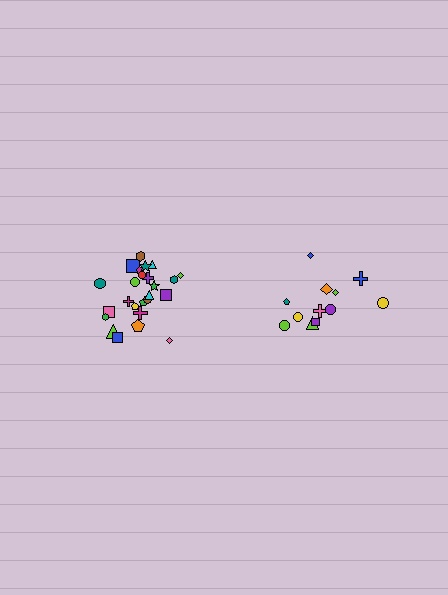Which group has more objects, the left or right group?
The left group.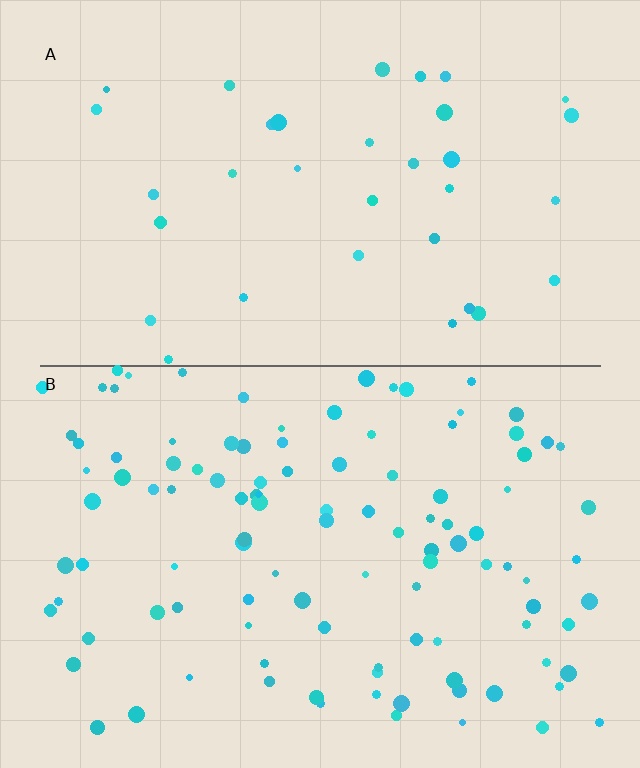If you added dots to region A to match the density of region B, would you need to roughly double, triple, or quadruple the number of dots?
Approximately triple.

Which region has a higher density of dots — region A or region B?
B (the bottom).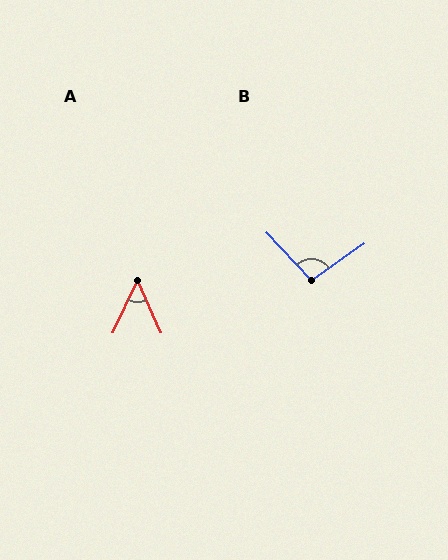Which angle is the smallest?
A, at approximately 49 degrees.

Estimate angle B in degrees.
Approximately 98 degrees.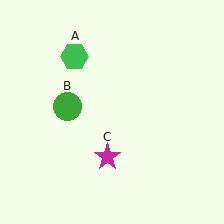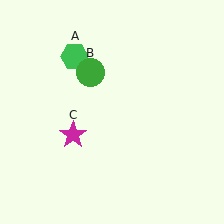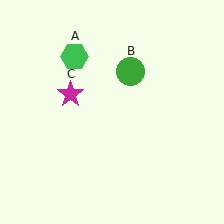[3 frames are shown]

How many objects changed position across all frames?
2 objects changed position: green circle (object B), magenta star (object C).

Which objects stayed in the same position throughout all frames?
Green hexagon (object A) remained stationary.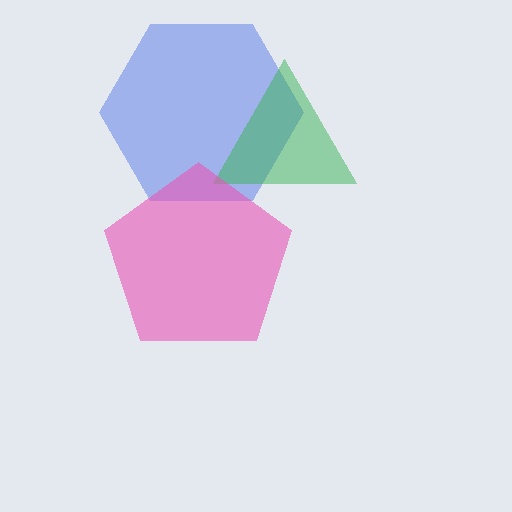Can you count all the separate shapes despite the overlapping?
Yes, there are 3 separate shapes.